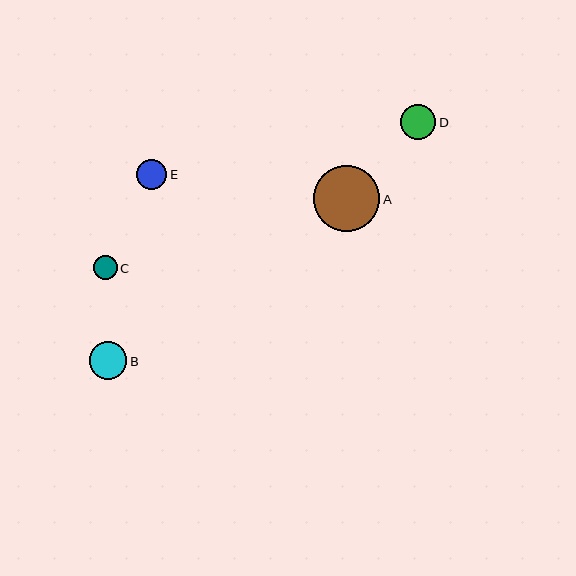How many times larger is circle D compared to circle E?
Circle D is approximately 1.2 times the size of circle E.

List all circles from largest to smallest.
From largest to smallest: A, B, D, E, C.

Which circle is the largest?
Circle A is the largest with a size of approximately 66 pixels.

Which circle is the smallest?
Circle C is the smallest with a size of approximately 24 pixels.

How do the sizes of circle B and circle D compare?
Circle B and circle D are approximately the same size.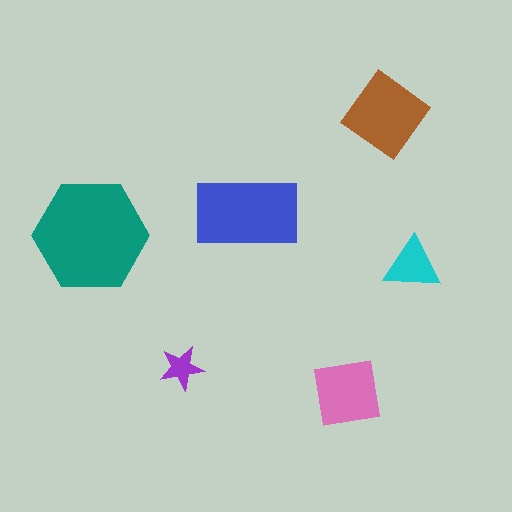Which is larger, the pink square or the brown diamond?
The brown diamond.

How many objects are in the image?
There are 6 objects in the image.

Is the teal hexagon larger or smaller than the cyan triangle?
Larger.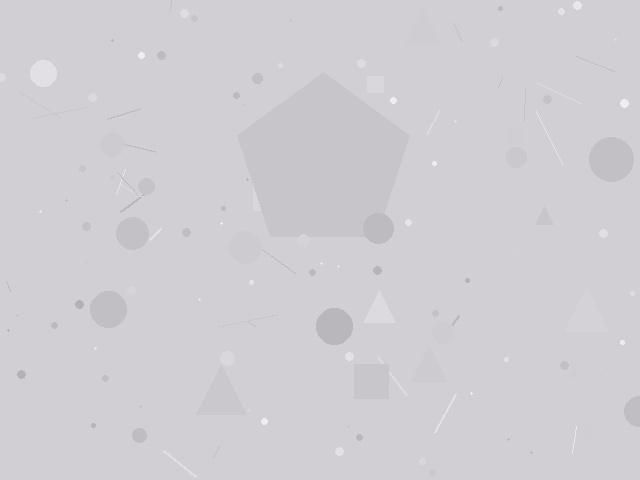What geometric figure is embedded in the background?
A pentagon is embedded in the background.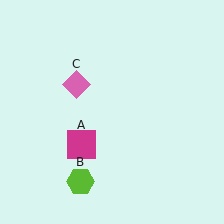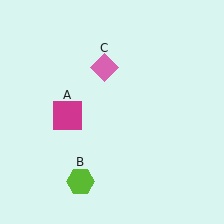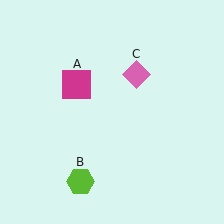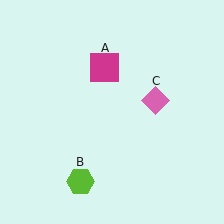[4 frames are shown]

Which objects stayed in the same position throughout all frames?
Lime hexagon (object B) remained stationary.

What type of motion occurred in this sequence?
The magenta square (object A), pink diamond (object C) rotated clockwise around the center of the scene.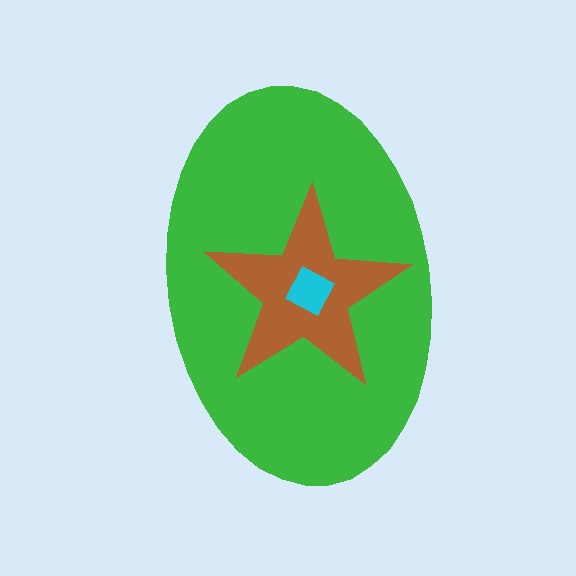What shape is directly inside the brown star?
The cyan diamond.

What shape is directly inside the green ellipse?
The brown star.